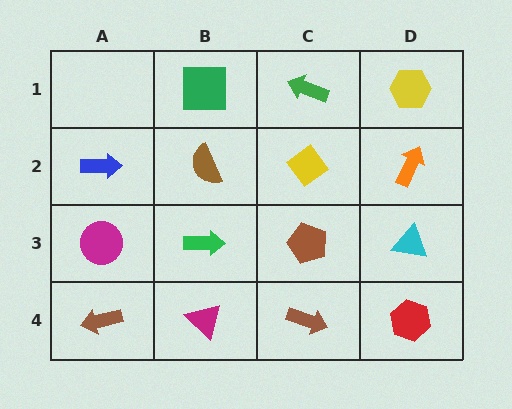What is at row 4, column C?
A brown arrow.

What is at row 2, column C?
A yellow diamond.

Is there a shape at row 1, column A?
No, that cell is empty.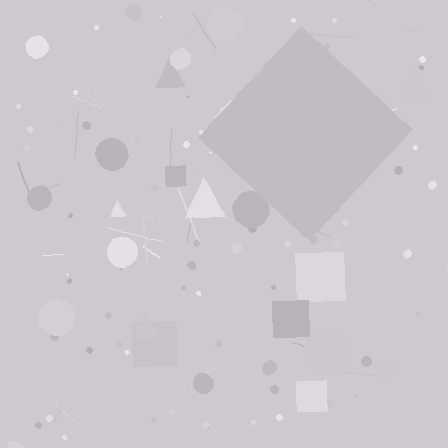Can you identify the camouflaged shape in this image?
The camouflaged shape is a diamond.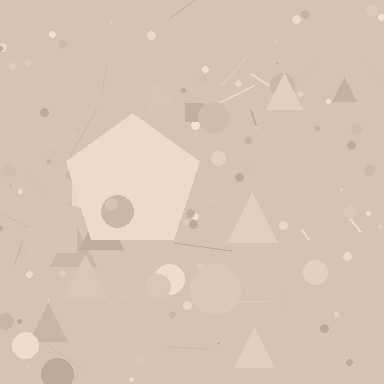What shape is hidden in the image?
A pentagon is hidden in the image.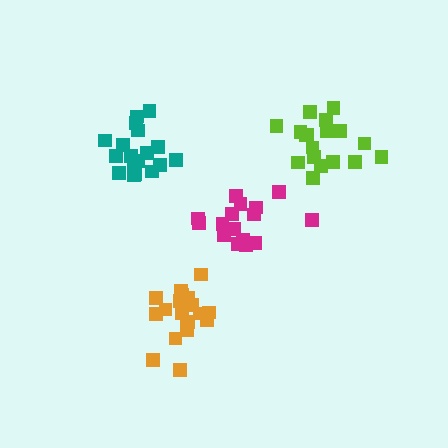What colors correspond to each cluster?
The clusters are colored: magenta, teal, orange, lime.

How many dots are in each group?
Group 1: 16 dots, Group 2: 19 dots, Group 3: 19 dots, Group 4: 18 dots (72 total).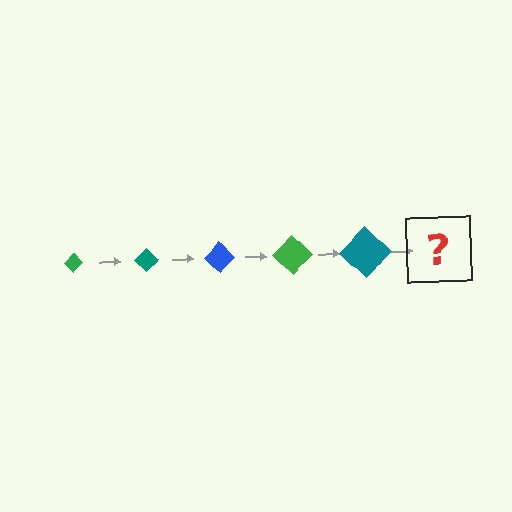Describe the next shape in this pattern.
It should be a blue diamond, larger than the previous one.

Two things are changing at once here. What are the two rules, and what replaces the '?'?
The two rules are that the diamond grows larger each step and the color cycles through green, teal, and blue. The '?' should be a blue diamond, larger than the previous one.